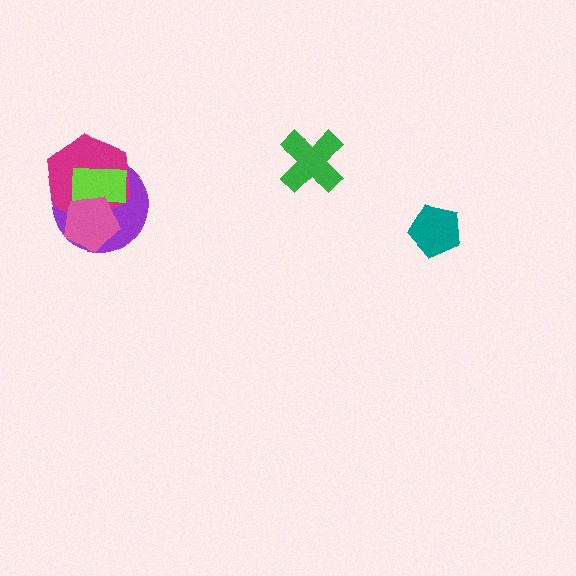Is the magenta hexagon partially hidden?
Yes, it is partially covered by another shape.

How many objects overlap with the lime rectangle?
3 objects overlap with the lime rectangle.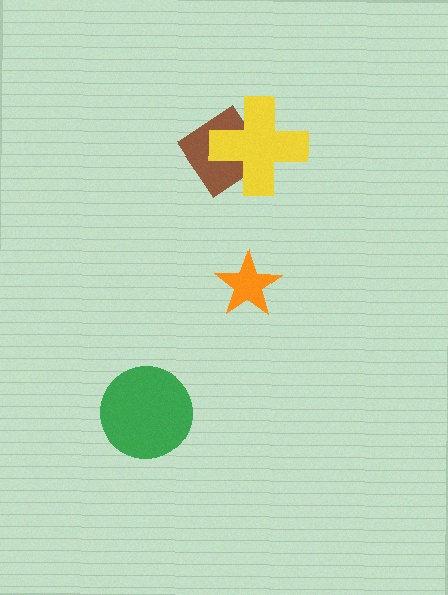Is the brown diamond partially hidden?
Yes, it is partially covered by another shape.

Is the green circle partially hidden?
No, no other shape covers it.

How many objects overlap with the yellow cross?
1 object overlaps with the yellow cross.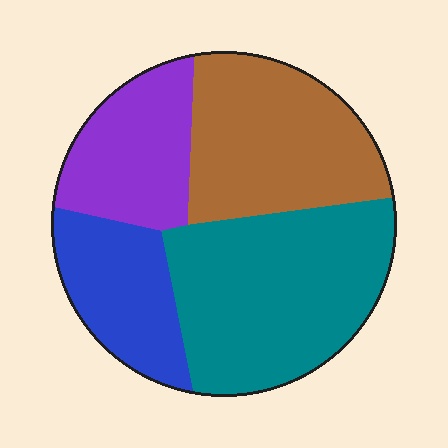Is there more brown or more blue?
Brown.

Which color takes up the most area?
Teal, at roughly 35%.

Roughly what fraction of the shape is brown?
Brown covers around 30% of the shape.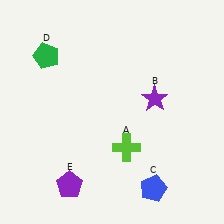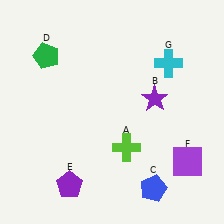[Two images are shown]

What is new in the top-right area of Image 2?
A cyan cross (G) was added in the top-right area of Image 2.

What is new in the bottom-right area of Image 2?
A purple square (F) was added in the bottom-right area of Image 2.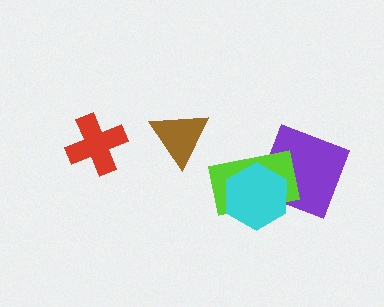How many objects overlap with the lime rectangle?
2 objects overlap with the lime rectangle.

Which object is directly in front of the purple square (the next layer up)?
The lime rectangle is directly in front of the purple square.